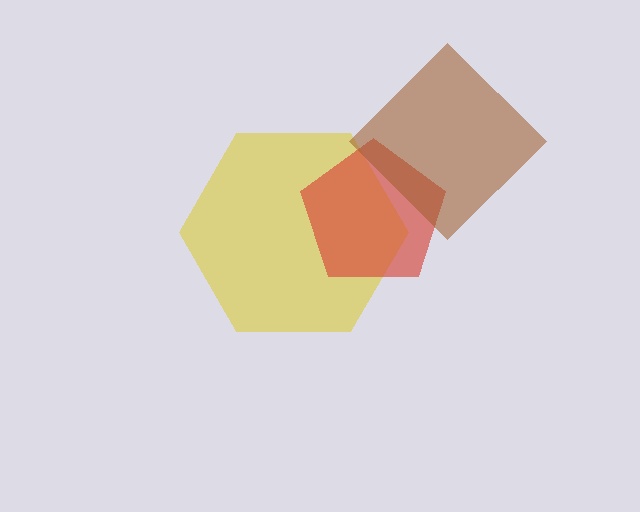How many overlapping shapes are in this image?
There are 3 overlapping shapes in the image.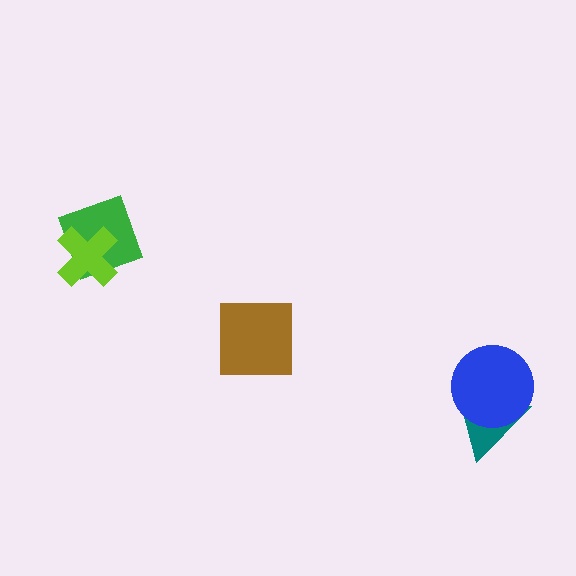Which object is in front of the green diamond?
The lime cross is in front of the green diamond.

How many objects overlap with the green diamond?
1 object overlaps with the green diamond.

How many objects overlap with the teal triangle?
1 object overlaps with the teal triangle.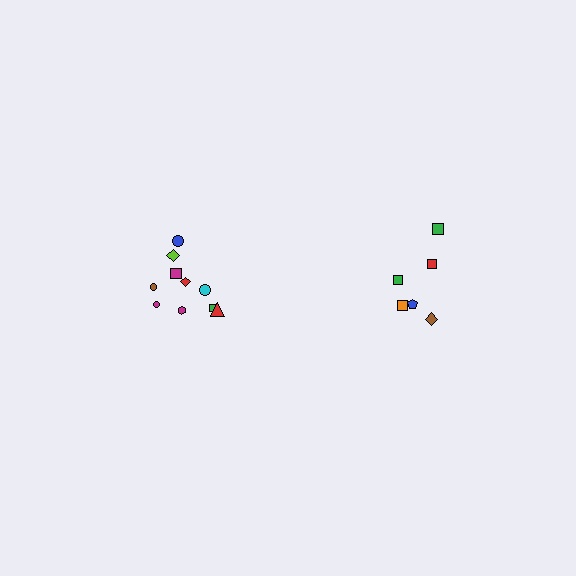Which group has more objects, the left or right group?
The left group.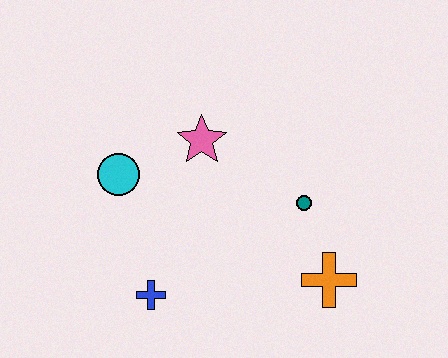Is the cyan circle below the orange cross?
No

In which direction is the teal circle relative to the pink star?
The teal circle is to the right of the pink star.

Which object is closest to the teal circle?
The orange cross is closest to the teal circle.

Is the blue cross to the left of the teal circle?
Yes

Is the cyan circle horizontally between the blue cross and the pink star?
No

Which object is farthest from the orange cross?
The cyan circle is farthest from the orange cross.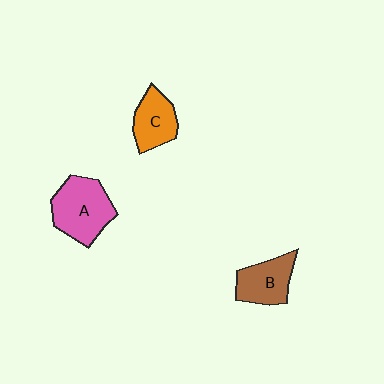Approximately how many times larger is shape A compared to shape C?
Approximately 1.5 times.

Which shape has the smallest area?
Shape C (orange).